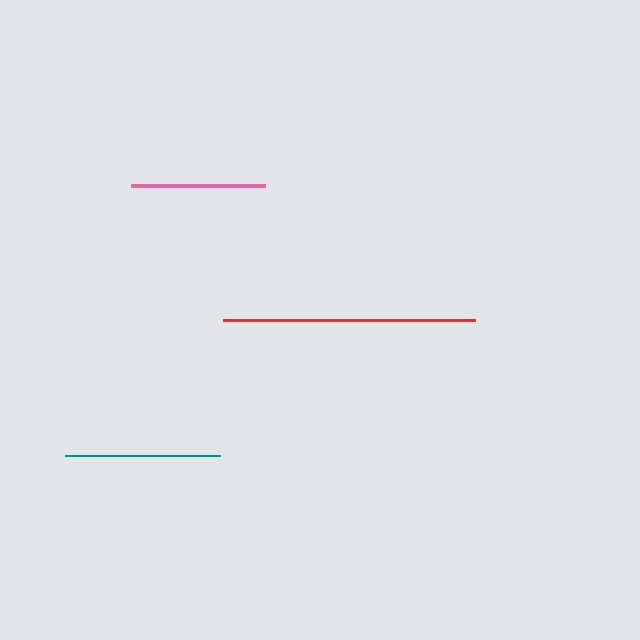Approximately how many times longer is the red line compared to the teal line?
The red line is approximately 1.6 times the length of the teal line.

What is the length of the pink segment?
The pink segment is approximately 134 pixels long.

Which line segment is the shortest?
The pink line is the shortest at approximately 134 pixels.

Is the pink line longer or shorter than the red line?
The red line is longer than the pink line.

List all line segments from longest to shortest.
From longest to shortest: red, teal, pink.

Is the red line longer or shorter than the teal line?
The red line is longer than the teal line.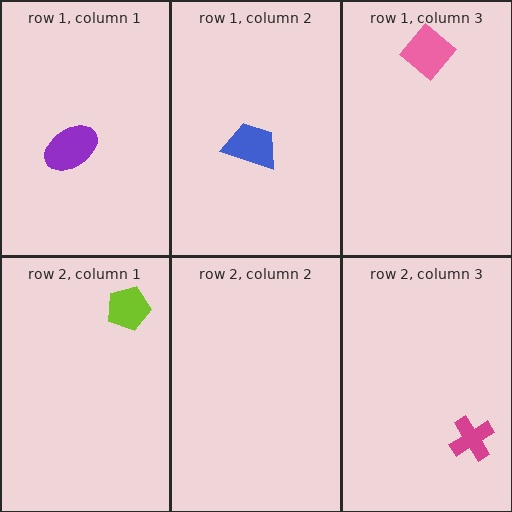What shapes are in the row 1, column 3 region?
The pink diamond.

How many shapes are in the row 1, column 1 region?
1.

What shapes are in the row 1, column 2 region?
The blue trapezoid.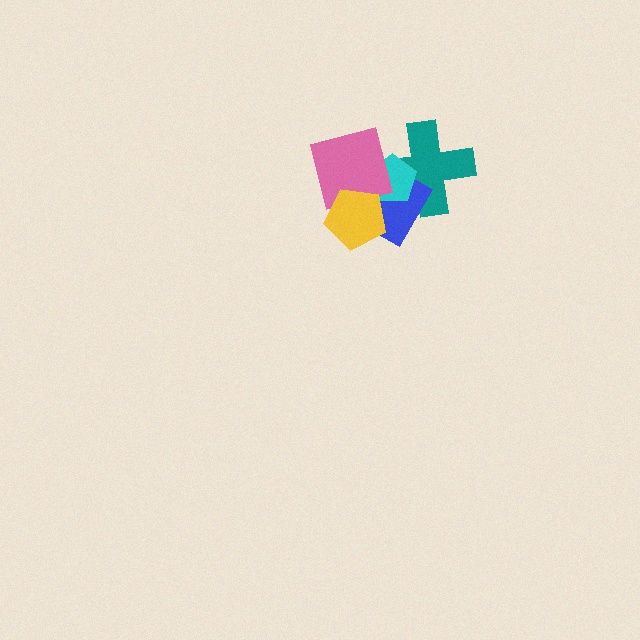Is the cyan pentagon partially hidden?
Yes, it is partially covered by another shape.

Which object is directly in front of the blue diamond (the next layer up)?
The cyan pentagon is directly in front of the blue diamond.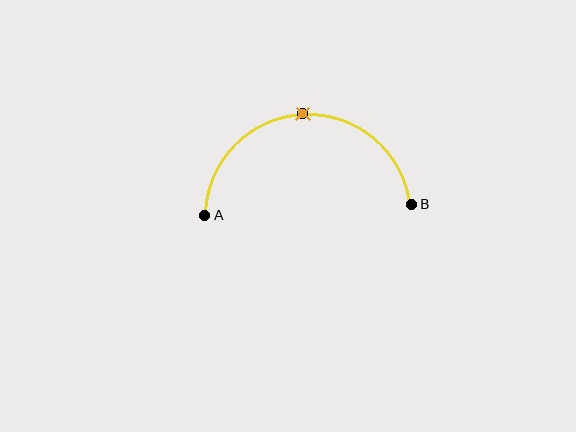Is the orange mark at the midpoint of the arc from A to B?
Yes. The orange mark lies on the arc at equal arc-length from both A and B — it is the arc midpoint.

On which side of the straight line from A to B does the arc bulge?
The arc bulges above the straight line connecting A and B.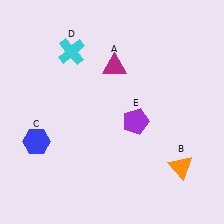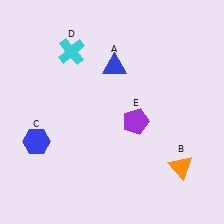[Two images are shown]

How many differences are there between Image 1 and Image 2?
There is 1 difference between the two images.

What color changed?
The triangle (A) changed from magenta in Image 1 to blue in Image 2.